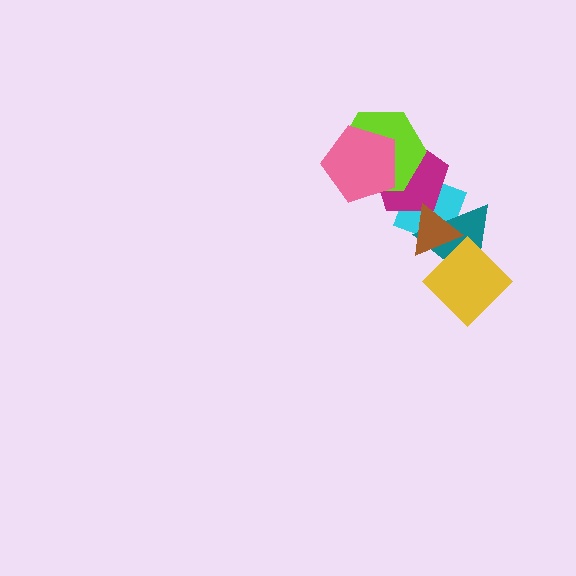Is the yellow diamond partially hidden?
No, no other shape covers it.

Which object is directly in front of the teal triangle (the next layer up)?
The brown triangle is directly in front of the teal triangle.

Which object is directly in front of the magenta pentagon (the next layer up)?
The lime hexagon is directly in front of the magenta pentagon.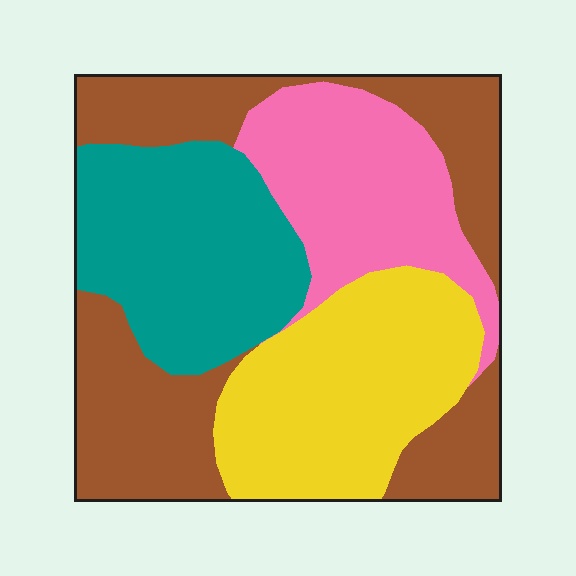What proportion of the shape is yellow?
Yellow takes up about one quarter (1/4) of the shape.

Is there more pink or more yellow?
Yellow.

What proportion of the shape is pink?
Pink takes up less than a quarter of the shape.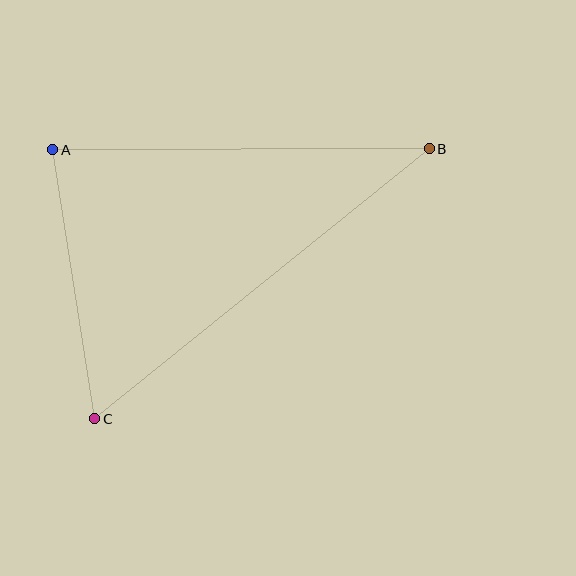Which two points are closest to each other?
Points A and C are closest to each other.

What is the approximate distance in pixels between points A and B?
The distance between A and B is approximately 376 pixels.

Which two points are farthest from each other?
Points B and C are farthest from each other.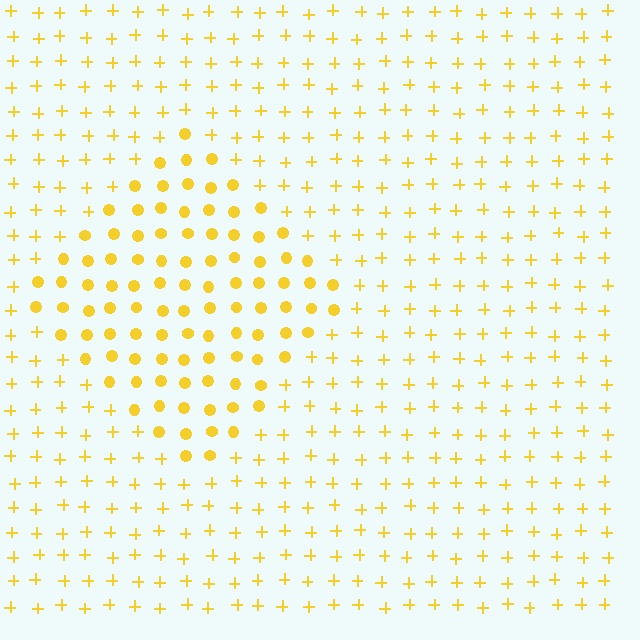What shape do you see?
I see a diamond.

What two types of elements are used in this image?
The image uses circles inside the diamond region and plus signs outside it.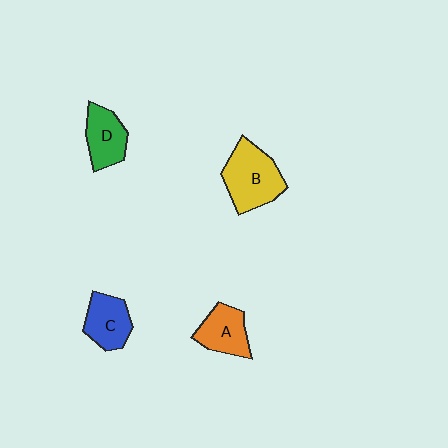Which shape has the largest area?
Shape B (yellow).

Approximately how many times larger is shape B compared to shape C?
Approximately 1.5 times.